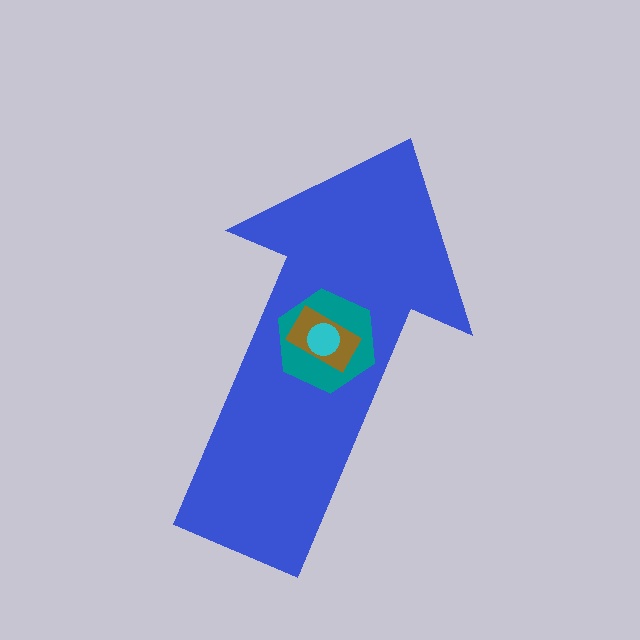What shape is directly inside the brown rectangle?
The cyan circle.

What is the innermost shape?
The cyan circle.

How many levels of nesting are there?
4.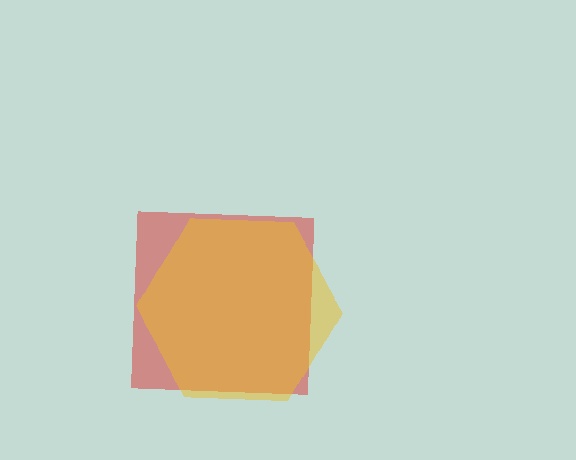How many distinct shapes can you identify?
There are 2 distinct shapes: a red square, a yellow hexagon.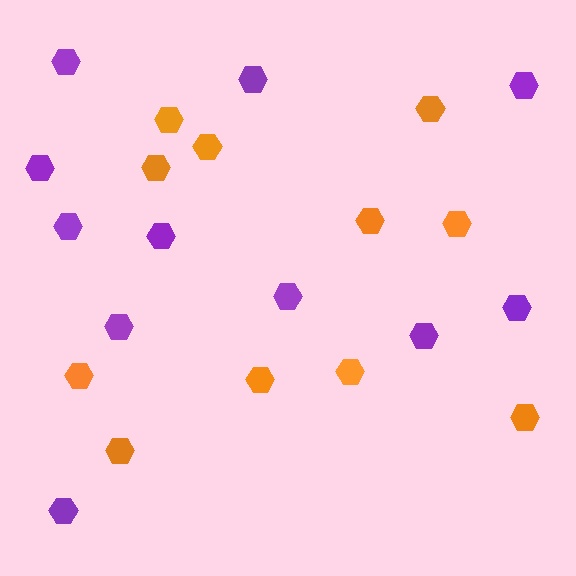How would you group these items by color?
There are 2 groups: one group of purple hexagons (11) and one group of orange hexagons (11).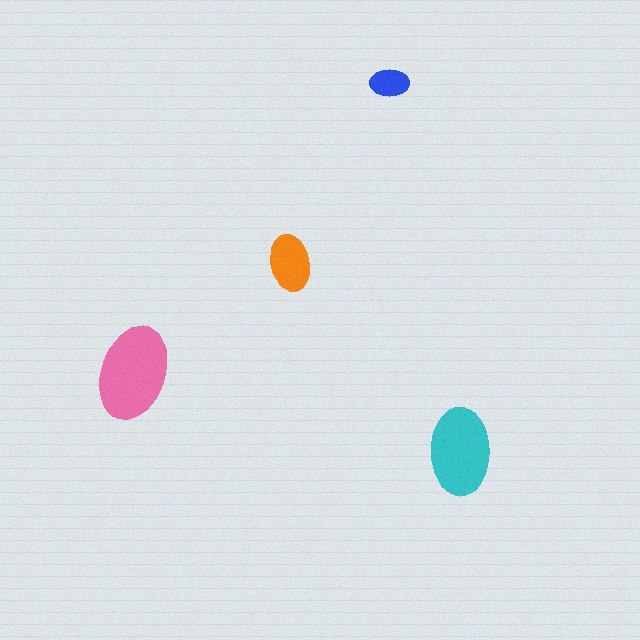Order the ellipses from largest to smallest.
the pink one, the cyan one, the orange one, the blue one.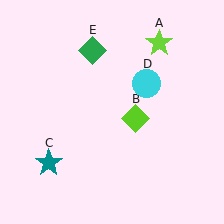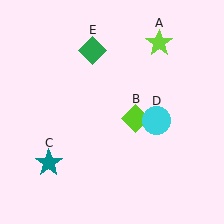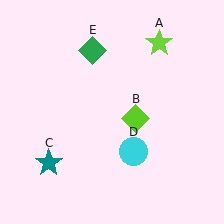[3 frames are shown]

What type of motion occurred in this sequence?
The cyan circle (object D) rotated clockwise around the center of the scene.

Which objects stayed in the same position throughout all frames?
Lime star (object A) and lime diamond (object B) and teal star (object C) and green diamond (object E) remained stationary.